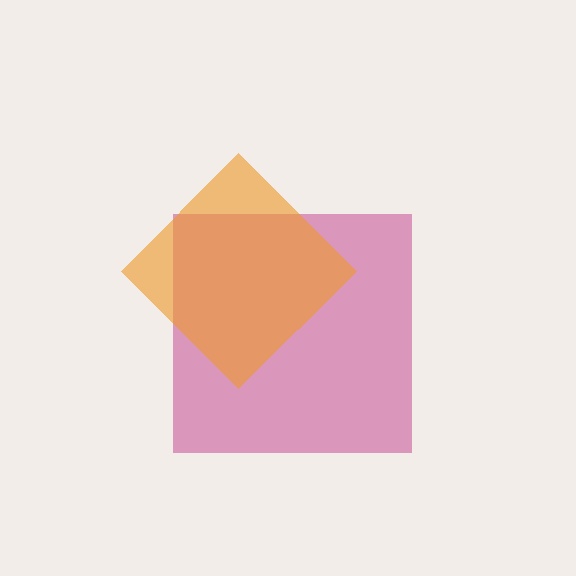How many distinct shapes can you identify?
There are 2 distinct shapes: a magenta square, an orange diamond.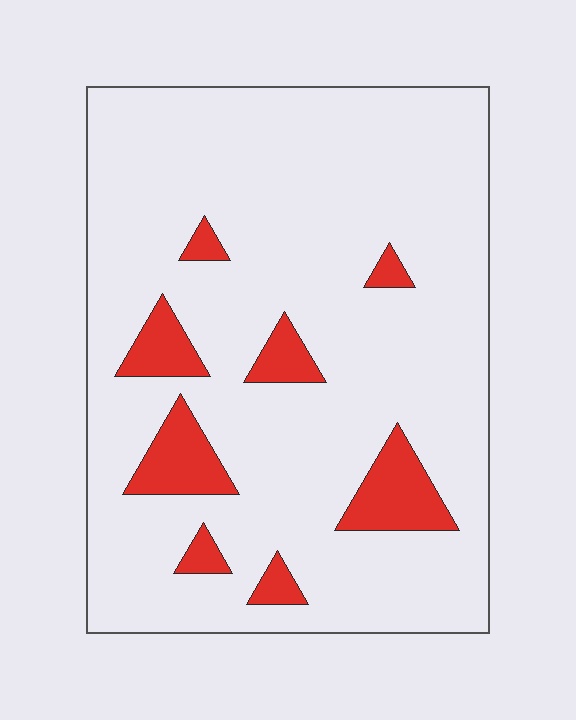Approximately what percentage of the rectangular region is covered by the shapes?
Approximately 10%.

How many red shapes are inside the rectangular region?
8.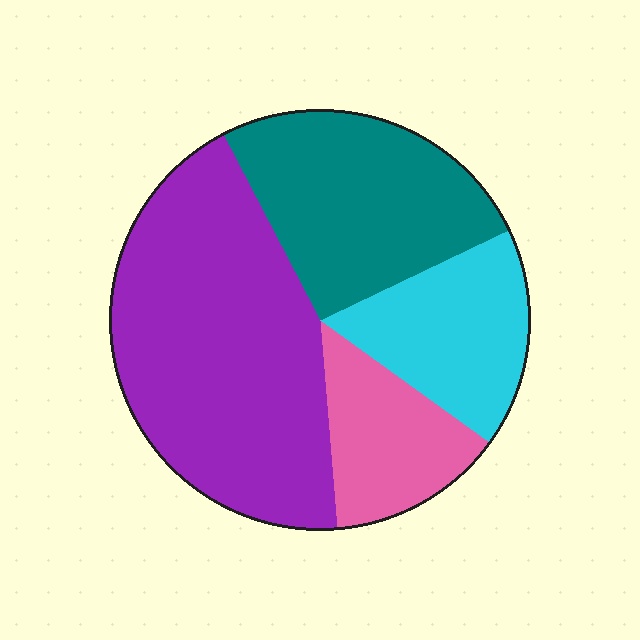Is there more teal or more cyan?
Teal.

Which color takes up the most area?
Purple, at roughly 45%.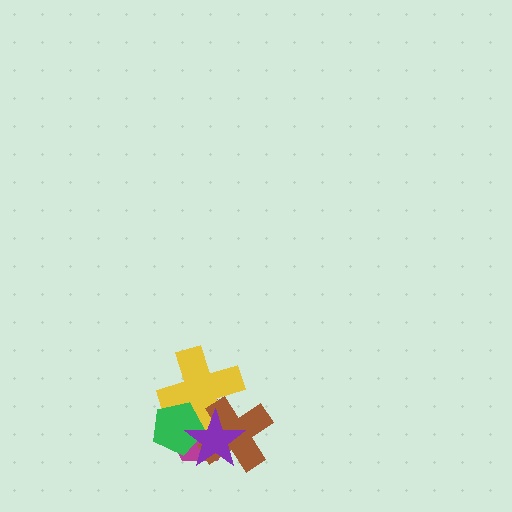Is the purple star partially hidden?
No, no other shape covers it.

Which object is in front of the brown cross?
The purple star is in front of the brown cross.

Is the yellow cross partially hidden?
Yes, it is partially covered by another shape.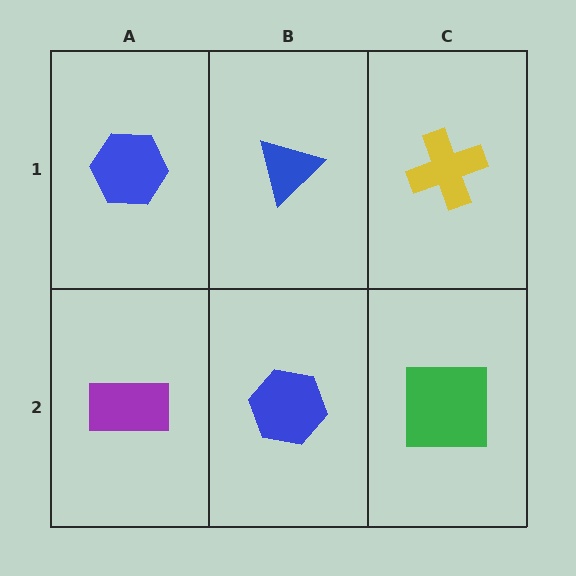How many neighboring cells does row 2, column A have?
2.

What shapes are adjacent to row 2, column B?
A blue triangle (row 1, column B), a purple rectangle (row 2, column A), a green square (row 2, column C).